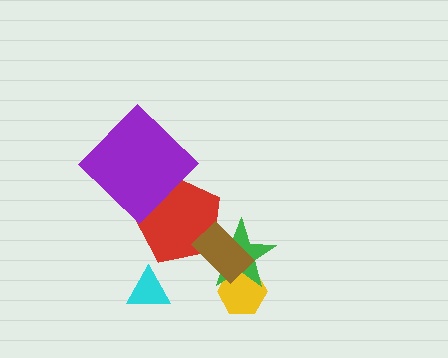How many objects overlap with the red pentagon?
3 objects overlap with the red pentagon.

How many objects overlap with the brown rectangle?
3 objects overlap with the brown rectangle.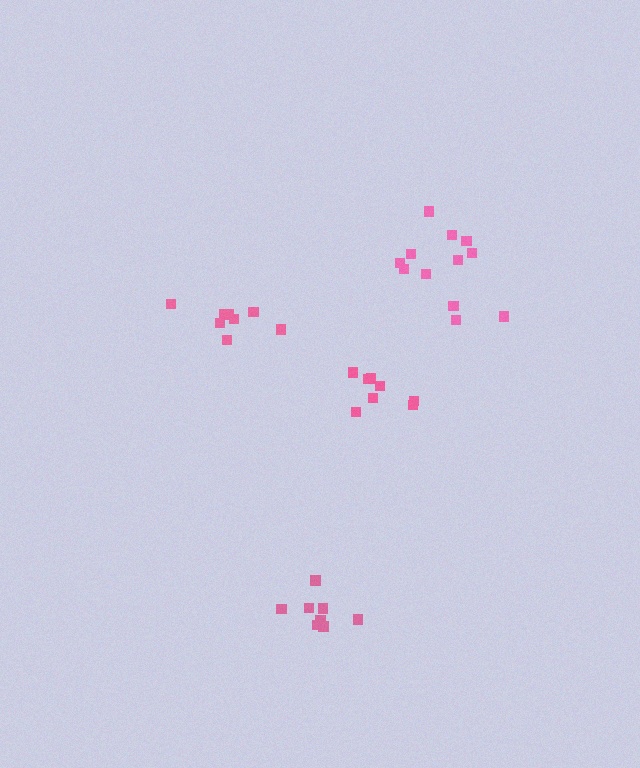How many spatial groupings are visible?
There are 4 spatial groupings.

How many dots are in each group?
Group 1: 8 dots, Group 2: 8 dots, Group 3: 8 dots, Group 4: 12 dots (36 total).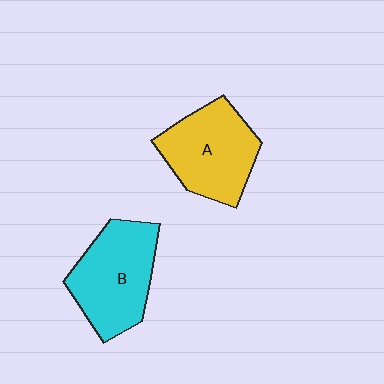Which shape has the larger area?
Shape B (cyan).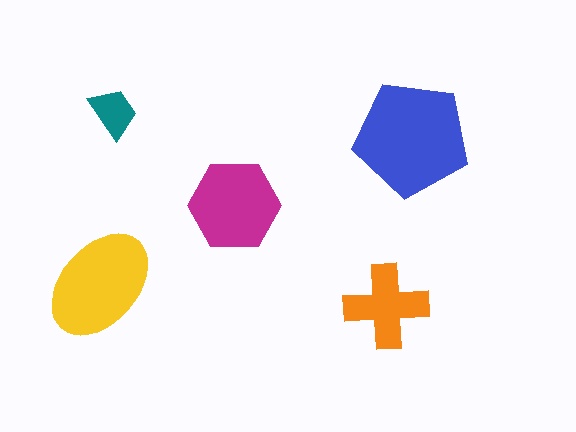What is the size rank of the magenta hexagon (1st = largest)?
3rd.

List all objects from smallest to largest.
The teal trapezoid, the orange cross, the magenta hexagon, the yellow ellipse, the blue pentagon.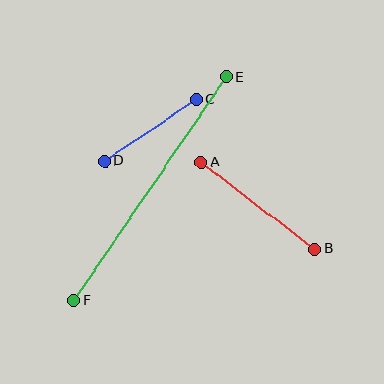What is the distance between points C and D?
The distance is approximately 111 pixels.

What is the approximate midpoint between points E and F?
The midpoint is at approximately (150, 189) pixels.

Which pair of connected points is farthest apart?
Points E and F are farthest apart.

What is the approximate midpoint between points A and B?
The midpoint is at approximately (258, 206) pixels.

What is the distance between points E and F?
The distance is approximately 270 pixels.